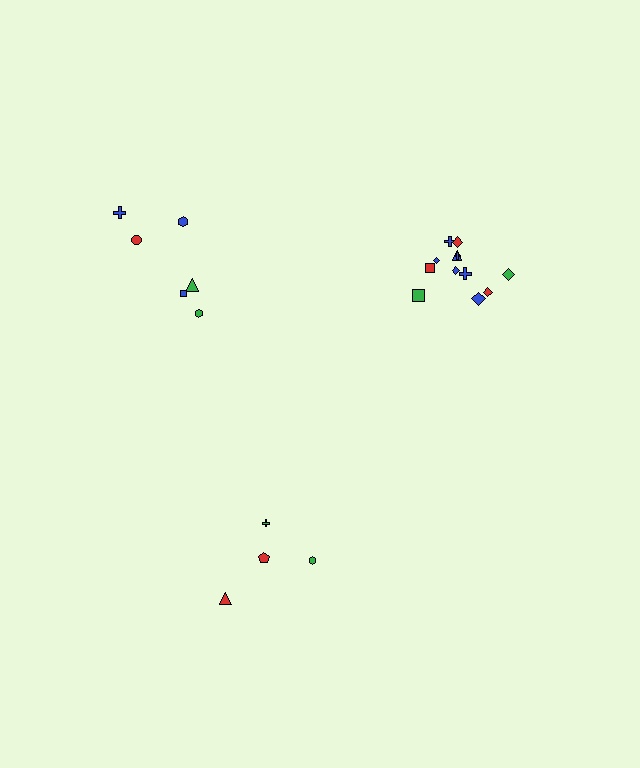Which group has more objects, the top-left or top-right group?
The top-right group.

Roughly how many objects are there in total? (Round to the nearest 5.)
Roughly 20 objects in total.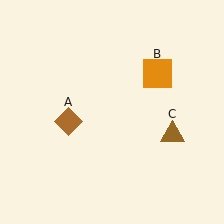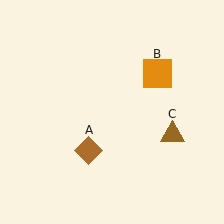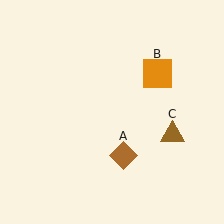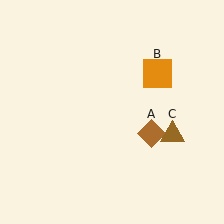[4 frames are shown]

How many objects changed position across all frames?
1 object changed position: brown diamond (object A).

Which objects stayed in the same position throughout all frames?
Orange square (object B) and brown triangle (object C) remained stationary.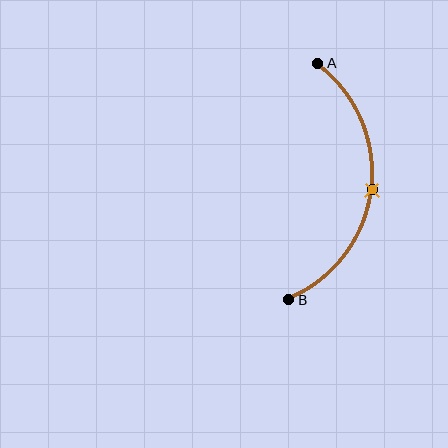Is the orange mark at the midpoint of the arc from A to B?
Yes. The orange mark lies on the arc at equal arc-length from both A and B — it is the arc midpoint.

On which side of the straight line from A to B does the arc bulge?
The arc bulges to the right of the straight line connecting A and B.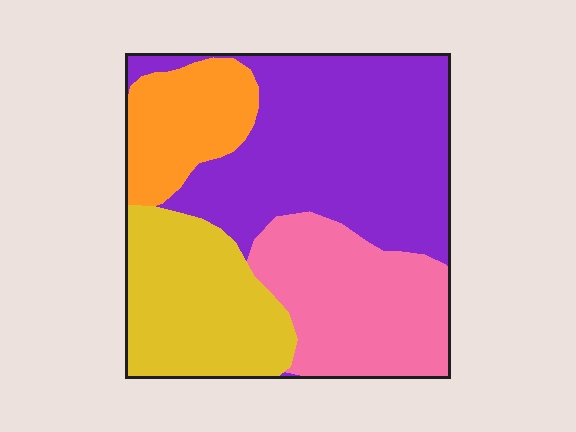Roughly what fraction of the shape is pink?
Pink takes up about one quarter (1/4) of the shape.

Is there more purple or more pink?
Purple.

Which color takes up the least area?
Orange, at roughly 15%.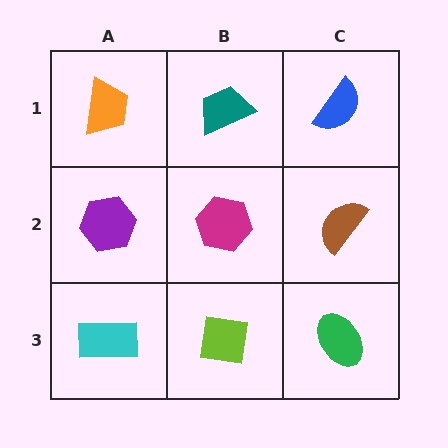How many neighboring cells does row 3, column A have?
2.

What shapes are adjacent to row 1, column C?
A brown semicircle (row 2, column C), a teal trapezoid (row 1, column B).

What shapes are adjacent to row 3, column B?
A magenta hexagon (row 2, column B), a cyan rectangle (row 3, column A), a green ellipse (row 3, column C).